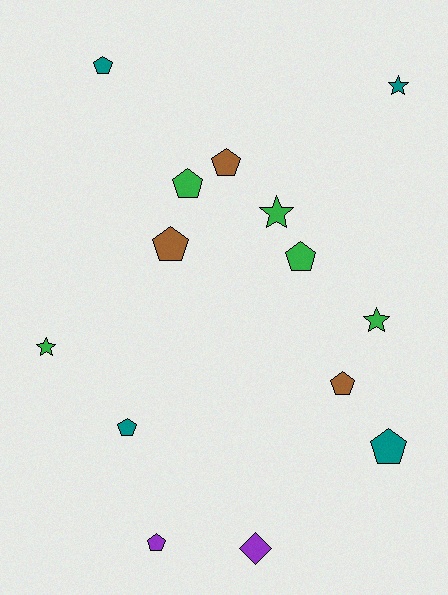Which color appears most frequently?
Green, with 5 objects.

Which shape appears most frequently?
Pentagon, with 9 objects.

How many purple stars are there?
There are no purple stars.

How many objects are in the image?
There are 14 objects.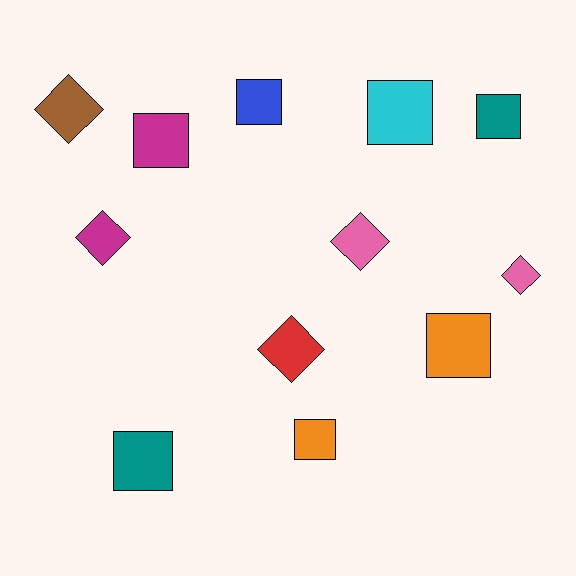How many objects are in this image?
There are 12 objects.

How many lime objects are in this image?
There are no lime objects.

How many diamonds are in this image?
There are 5 diamonds.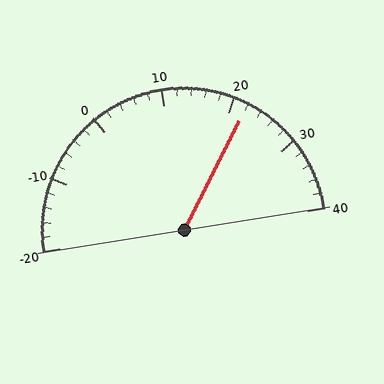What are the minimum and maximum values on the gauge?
The gauge ranges from -20 to 40.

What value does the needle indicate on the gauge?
The needle indicates approximately 22.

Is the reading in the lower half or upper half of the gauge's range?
The reading is in the upper half of the range (-20 to 40).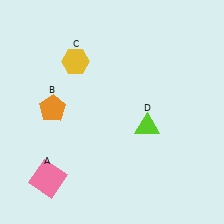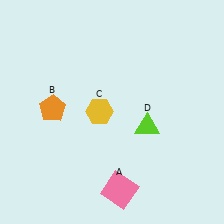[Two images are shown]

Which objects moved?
The objects that moved are: the pink square (A), the yellow hexagon (C).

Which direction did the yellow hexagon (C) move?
The yellow hexagon (C) moved down.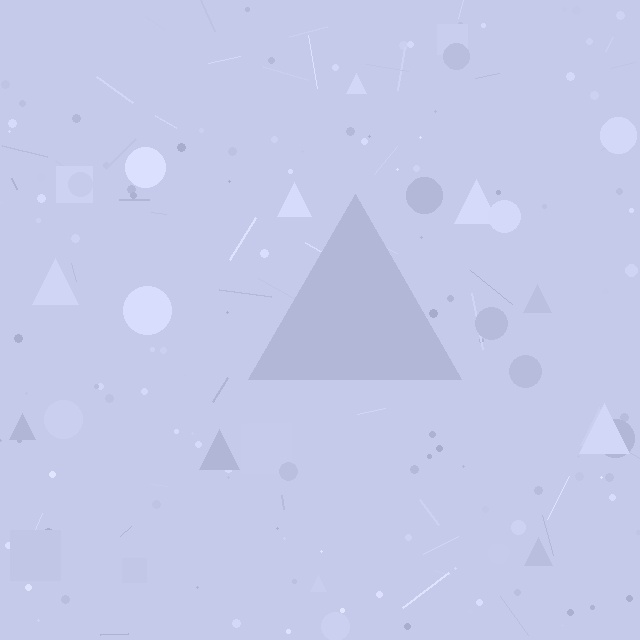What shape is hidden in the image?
A triangle is hidden in the image.